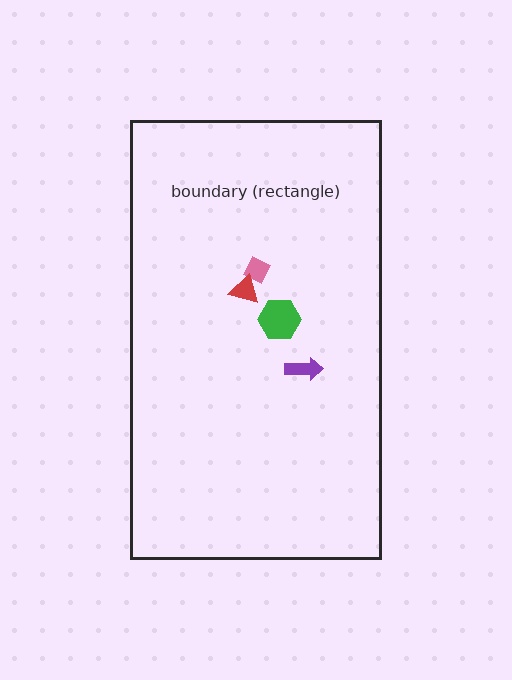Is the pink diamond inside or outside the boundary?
Inside.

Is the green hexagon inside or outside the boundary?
Inside.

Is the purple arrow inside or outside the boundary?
Inside.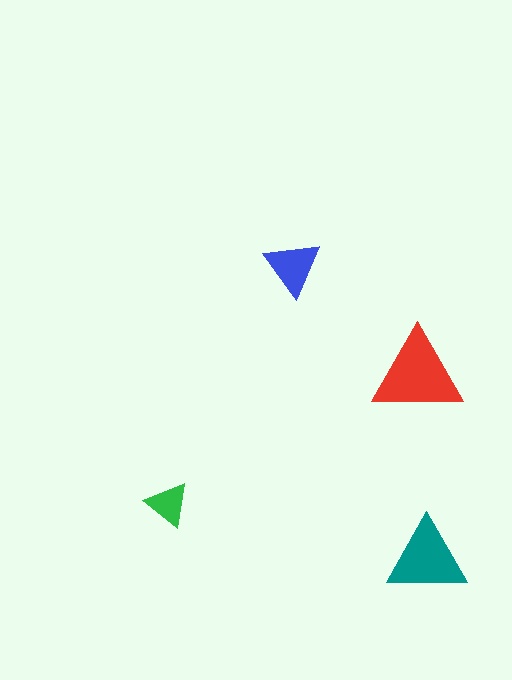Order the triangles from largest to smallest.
the red one, the teal one, the blue one, the green one.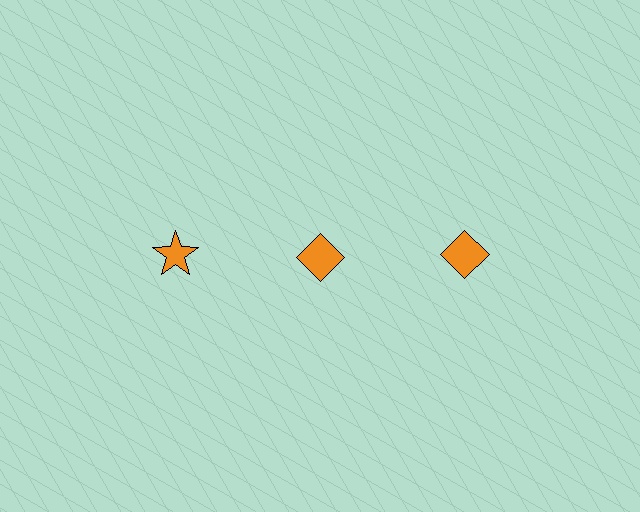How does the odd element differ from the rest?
It has a different shape: star instead of diamond.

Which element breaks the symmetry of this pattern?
The orange star in the top row, leftmost column breaks the symmetry. All other shapes are orange diamonds.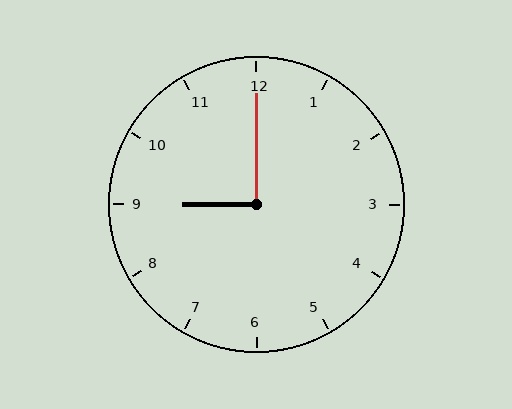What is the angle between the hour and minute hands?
Approximately 90 degrees.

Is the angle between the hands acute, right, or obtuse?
It is right.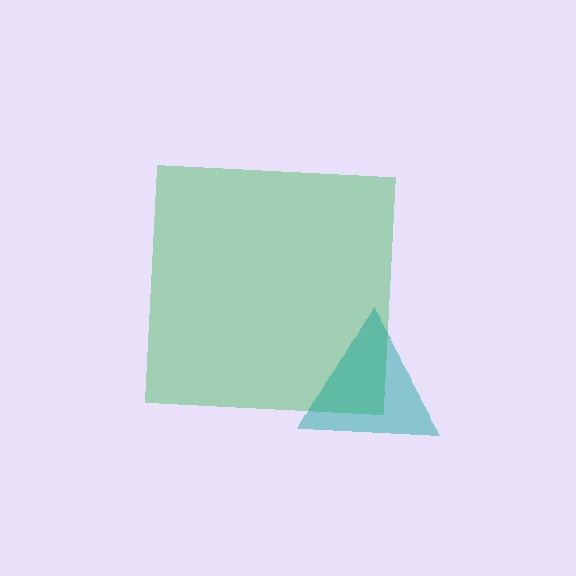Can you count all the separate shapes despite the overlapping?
Yes, there are 2 separate shapes.